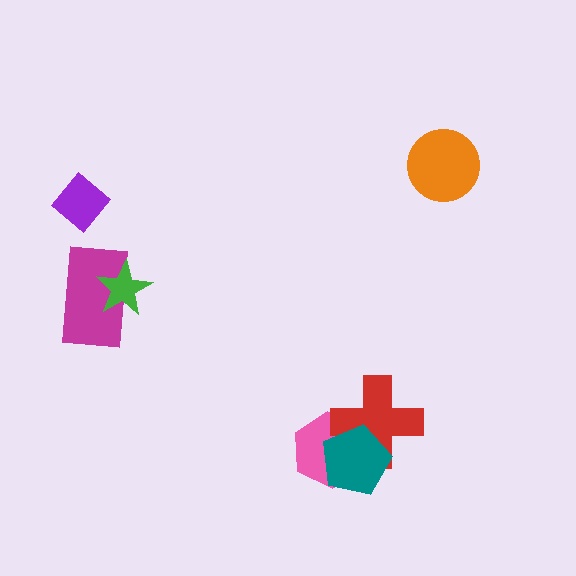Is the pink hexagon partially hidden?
Yes, it is partially covered by another shape.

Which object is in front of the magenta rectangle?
The green star is in front of the magenta rectangle.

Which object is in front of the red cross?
The teal pentagon is in front of the red cross.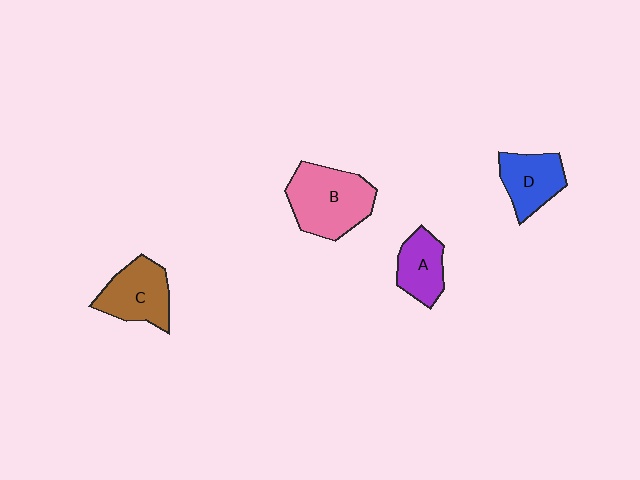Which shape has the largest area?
Shape B (pink).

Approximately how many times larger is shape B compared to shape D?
Approximately 1.6 times.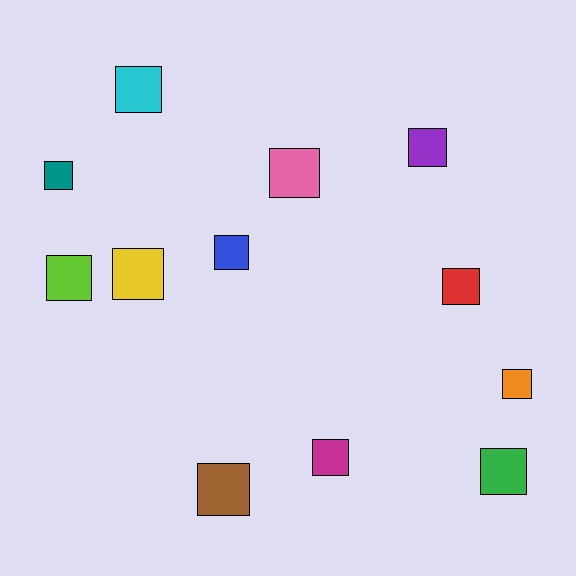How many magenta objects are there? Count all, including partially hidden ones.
There is 1 magenta object.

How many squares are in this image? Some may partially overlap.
There are 12 squares.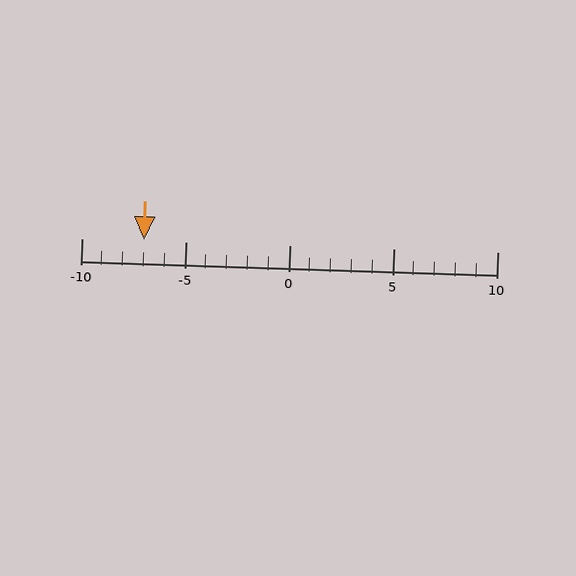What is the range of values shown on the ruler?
The ruler shows values from -10 to 10.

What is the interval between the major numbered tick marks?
The major tick marks are spaced 5 units apart.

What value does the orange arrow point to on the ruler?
The orange arrow points to approximately -7.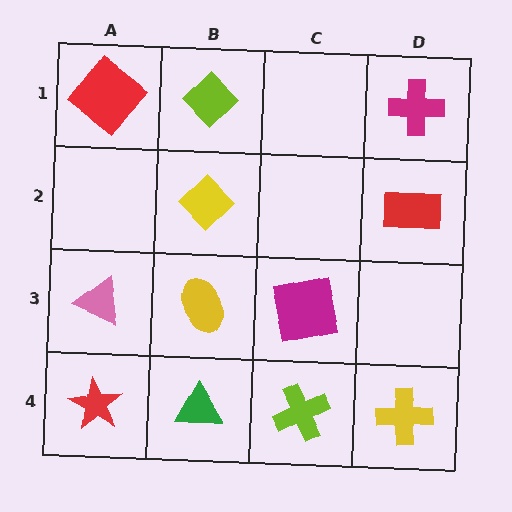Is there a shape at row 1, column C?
No, that cell is empty.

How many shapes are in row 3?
3 shapes.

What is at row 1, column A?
A red diamond.